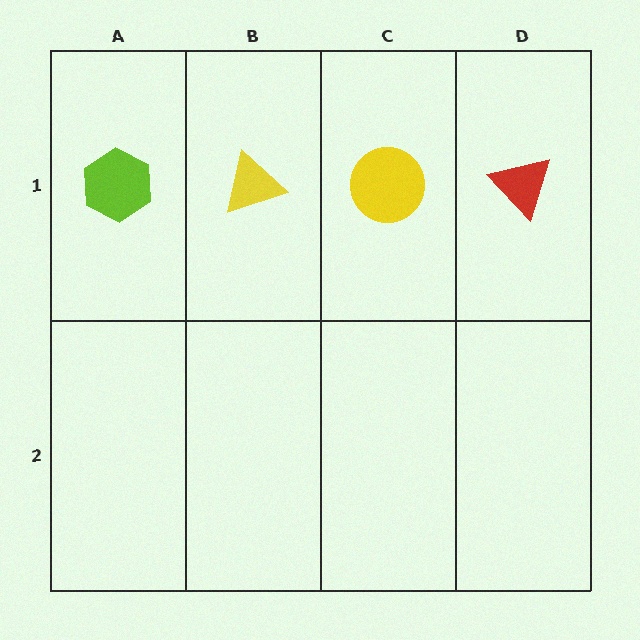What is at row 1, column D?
A red triangle.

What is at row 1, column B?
A yellow triangle.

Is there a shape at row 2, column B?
No, that cell is empty.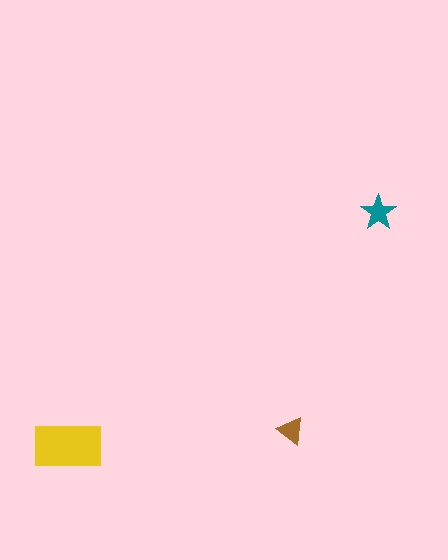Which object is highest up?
The teal star is topmost.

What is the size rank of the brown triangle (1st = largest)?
3rd.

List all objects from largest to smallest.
The yellow rectangle, the teal star, the brown triangle.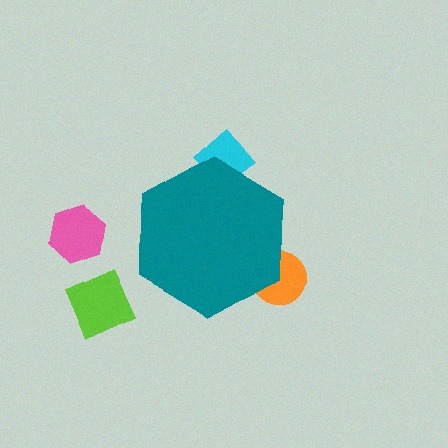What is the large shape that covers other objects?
A teal hexagon.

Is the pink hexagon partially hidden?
No, the pink hexagon is fully visible.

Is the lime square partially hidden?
No, the lime square is fully visible.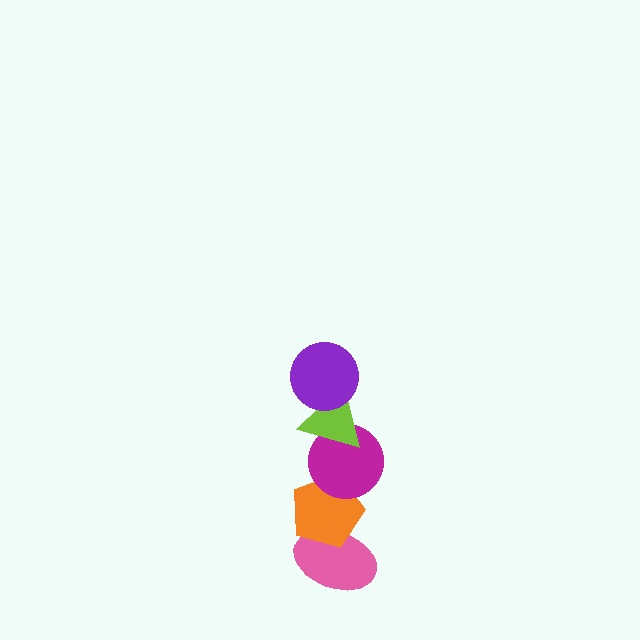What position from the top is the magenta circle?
The magenta circle is 3rd from the top.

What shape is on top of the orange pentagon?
The magenta circle is on top of the orange pentagon.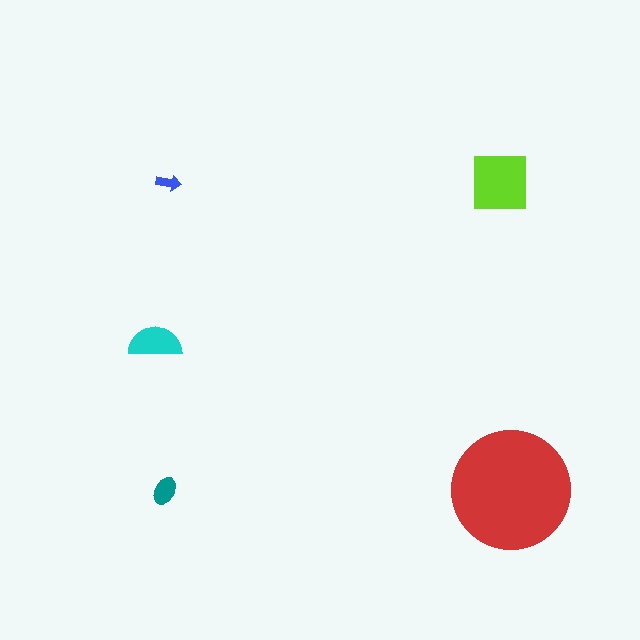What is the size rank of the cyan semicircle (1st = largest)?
3rd.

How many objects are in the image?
There are 5 objects in the image.